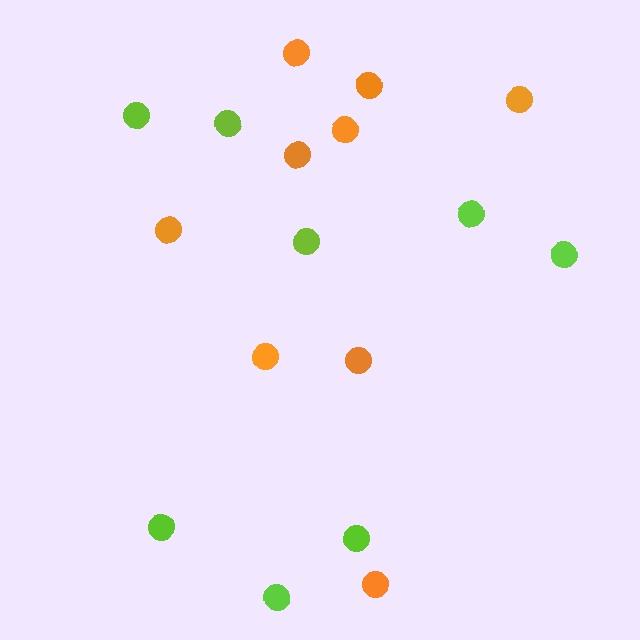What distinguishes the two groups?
There are 2 groups: one group of orange circles (9) and one group of lime circles (8).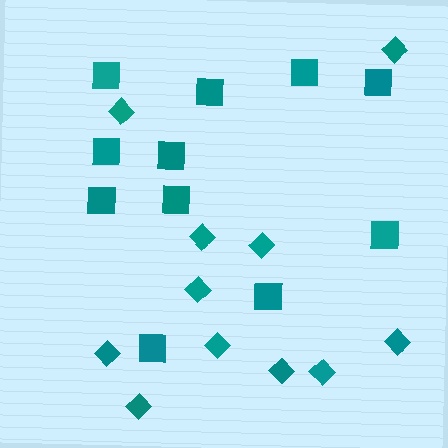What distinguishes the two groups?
There are 2 groups: one group of squares (11) and one group of diamonds (11).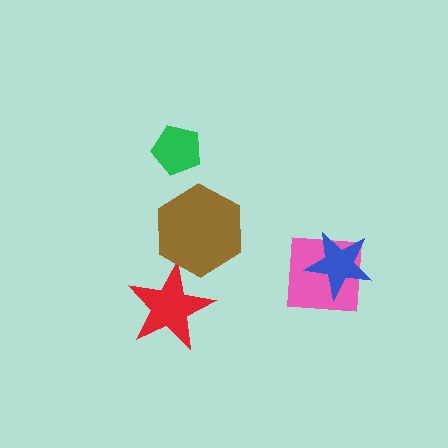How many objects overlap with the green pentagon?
0 objects overlap with the green pentagon.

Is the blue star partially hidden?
No, no other shape covers it.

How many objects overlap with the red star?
1 object overlaps with the red star.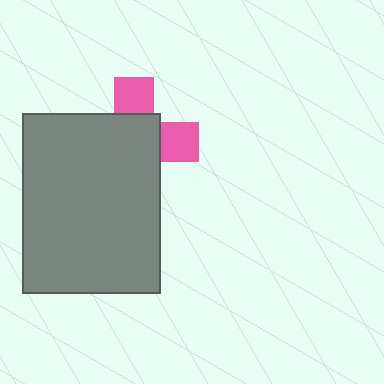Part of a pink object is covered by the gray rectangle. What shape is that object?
It is a cross.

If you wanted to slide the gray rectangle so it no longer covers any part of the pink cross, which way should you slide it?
Slide it toward the lower-left — that is the most direct way to separate the two shapes.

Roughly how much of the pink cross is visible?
A small part of it is visible (roughly 34%).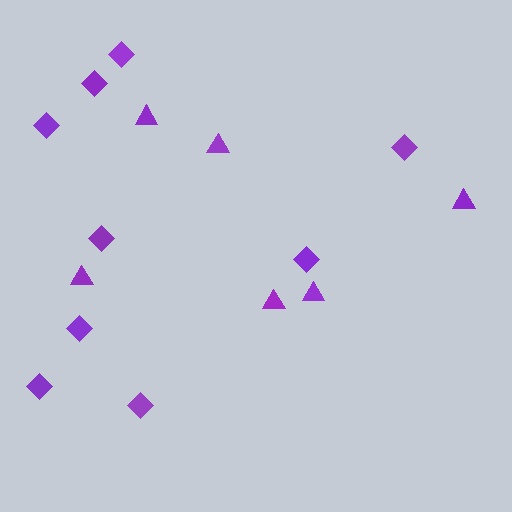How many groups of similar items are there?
There are 2 groups: one group of triangles (6) and one group of diamonds (9).